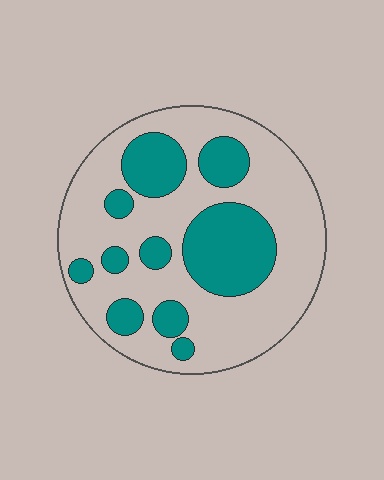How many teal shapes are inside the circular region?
10.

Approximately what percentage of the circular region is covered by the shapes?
Approximately 30%.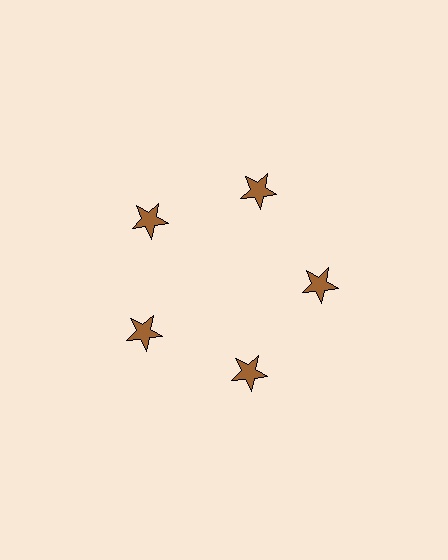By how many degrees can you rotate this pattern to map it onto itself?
The pattern maps onto itself every 72 degrees of rotation.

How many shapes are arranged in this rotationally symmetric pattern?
There are 5 shapes, arranged in 5 groups of 1.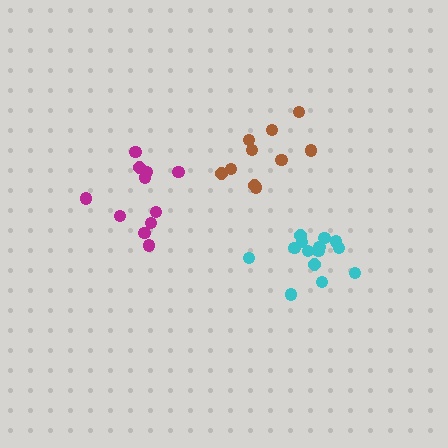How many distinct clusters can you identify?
There are 3 distinct clusters.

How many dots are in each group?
Group 1: 11 dots, Group 2: 14 dots, Group 3: 10 dots (35 total).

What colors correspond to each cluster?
The clusters are colored: magenta, cyan, brown.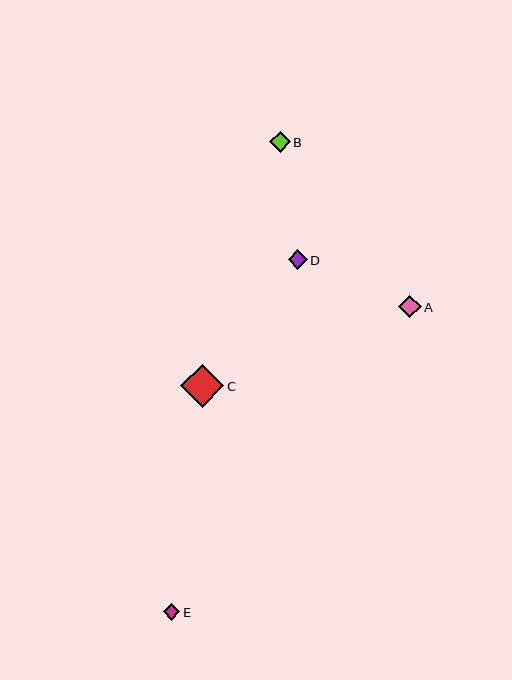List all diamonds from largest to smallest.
From largest to smallest: C, A, B, D, E.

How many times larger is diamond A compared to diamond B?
Diamond A is approximately 1.1 times the size of diamond B.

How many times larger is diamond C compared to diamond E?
Diamond C is approximately 2.7 times the size of diamond E.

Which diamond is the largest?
Diamond C is the largest with a size of approximately 43 pixels.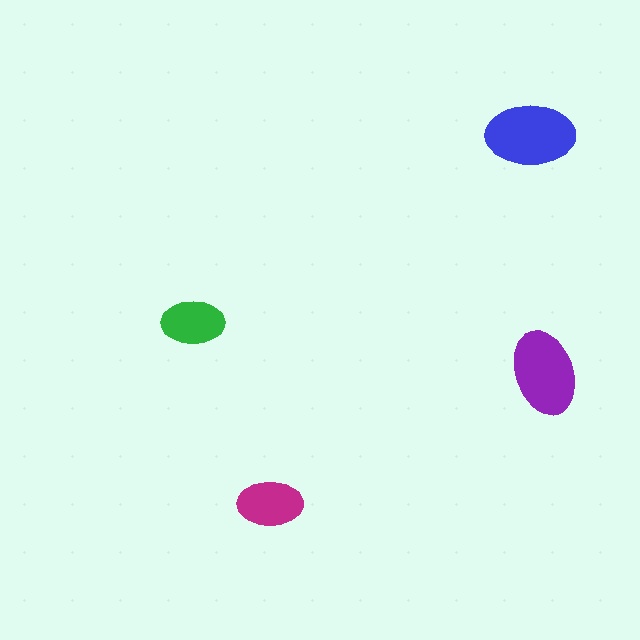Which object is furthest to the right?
The purple ellipse is rightmost.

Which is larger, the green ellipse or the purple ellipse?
The purple one.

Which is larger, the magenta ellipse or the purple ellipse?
The purple one.